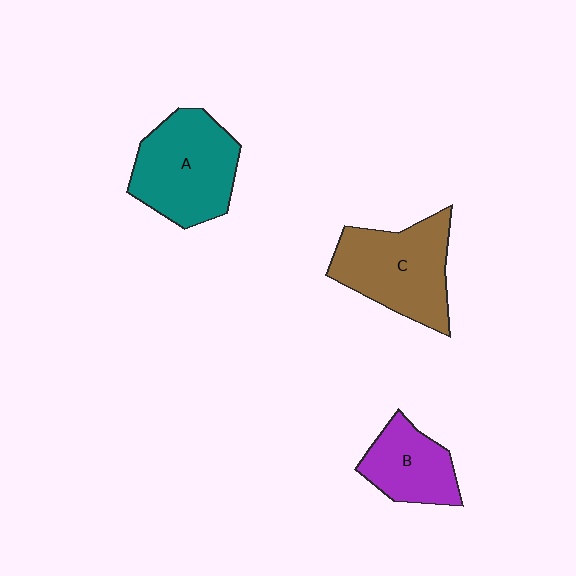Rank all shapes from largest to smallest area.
From largest to smallest: A (teal), C (brown), B (purple).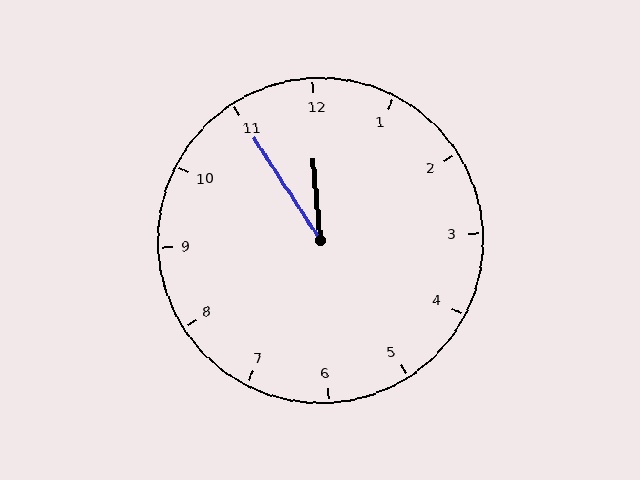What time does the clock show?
11:55.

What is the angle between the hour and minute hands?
Approximately 28 degrees.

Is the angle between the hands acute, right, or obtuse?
It is acute.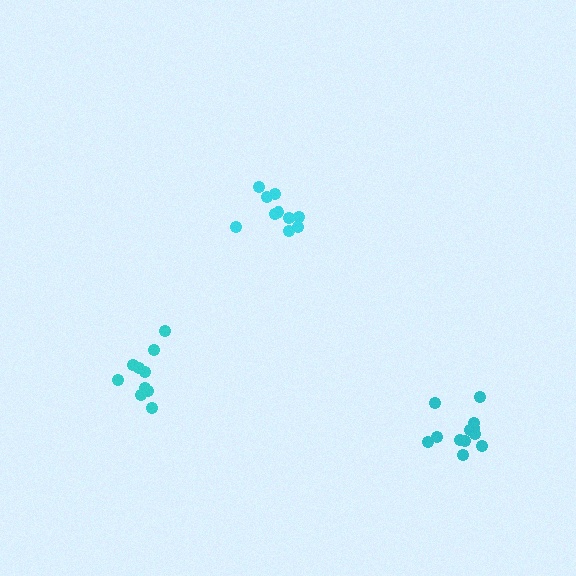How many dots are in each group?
Group 1: 12 dots, Group 2: 10 dots, Group 3: 10 dots (32 total).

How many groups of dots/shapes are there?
There are 3 groups.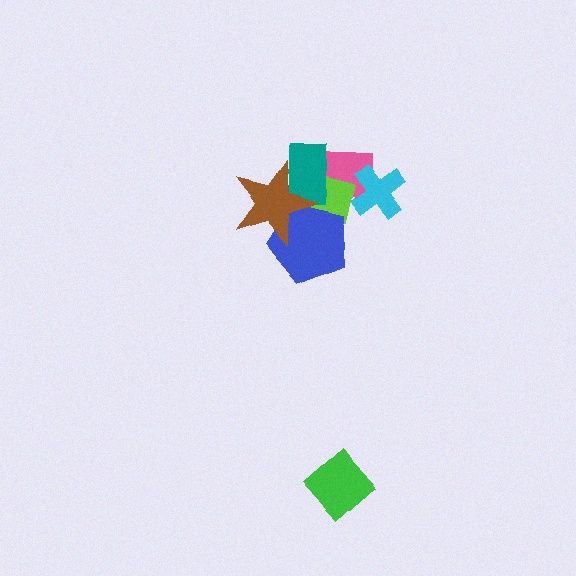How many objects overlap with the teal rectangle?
3 objects overlap with the teal rectangle.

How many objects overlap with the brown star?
4 objects overlap with the brown star.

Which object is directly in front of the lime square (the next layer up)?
The teal rectangle is directly in front of the lime square.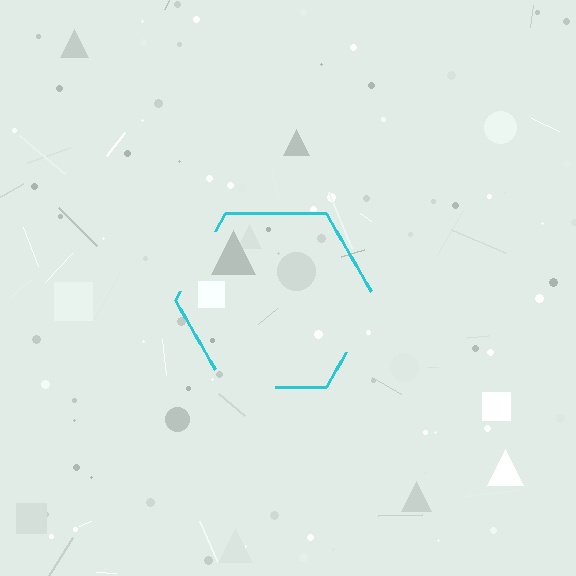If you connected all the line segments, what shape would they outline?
They would outline a hexagon.